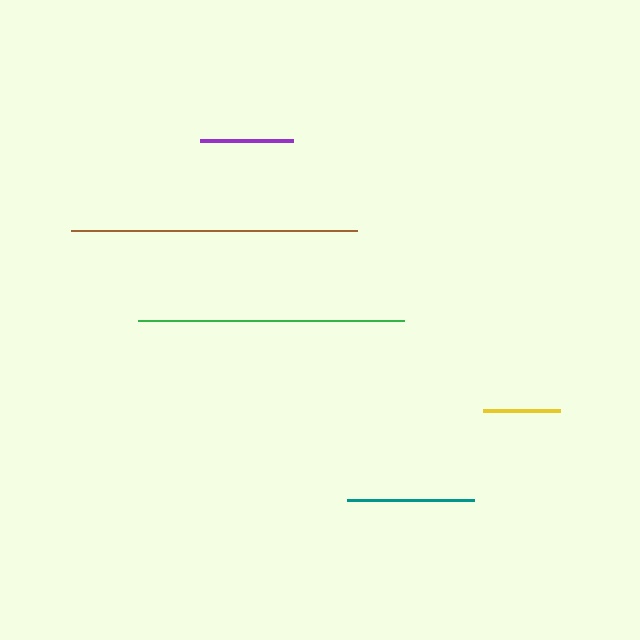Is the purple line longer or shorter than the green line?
The green line is longer than the purple line.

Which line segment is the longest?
The brown line is the longest at approximately 286 pixels.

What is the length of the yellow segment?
The yellow segment is approximately 77 pixels long.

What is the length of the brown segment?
The brown segment is approximately 286 pixels long.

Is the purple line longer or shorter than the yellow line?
The purple line is longer than the yellow line.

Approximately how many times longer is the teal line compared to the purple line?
The teal line is approximately 1.4 times the length of the purple line.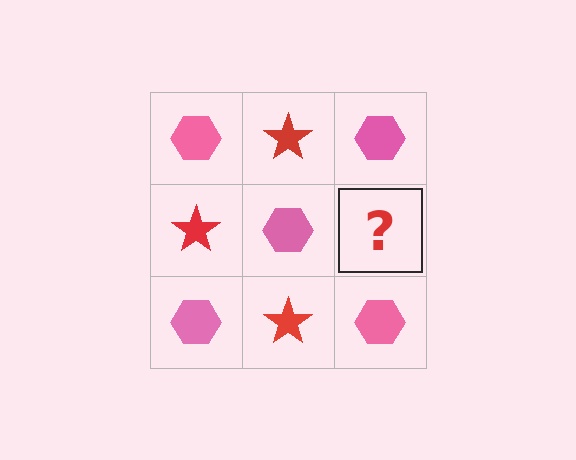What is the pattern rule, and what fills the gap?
The rule is that it alternates pink hexagon and red star in a checkerboard pattern. The gap should be filled with a red star.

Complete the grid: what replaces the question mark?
The question mark should be replaced with a red star.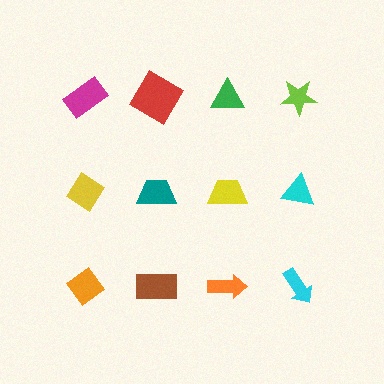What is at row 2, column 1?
A yellow diamond.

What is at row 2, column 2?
A teal trapezoid.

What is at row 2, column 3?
A yellow trapezoid.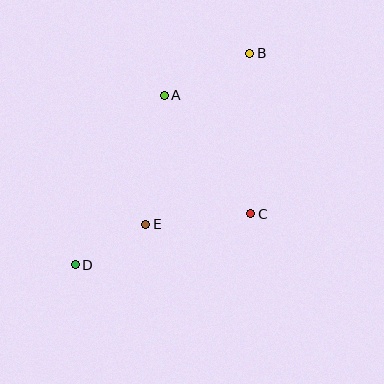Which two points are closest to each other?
Points D and E are closest to each other.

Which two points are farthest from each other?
Points B and D are farthest from each other.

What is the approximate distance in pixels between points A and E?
The distance between A and E is approximately 131 pixels.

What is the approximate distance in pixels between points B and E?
The distance between B and E is approximately 201 pixels.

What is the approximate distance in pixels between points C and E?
The distance between C and E is approximately 106 pixels.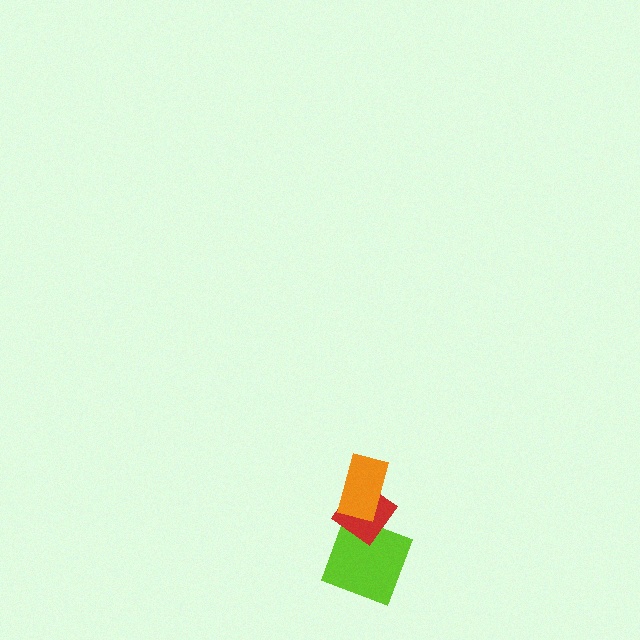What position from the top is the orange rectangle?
The orange rectangle is 1st from the top.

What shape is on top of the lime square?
The red diamond is on top of the lime square.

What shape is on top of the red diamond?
The orange rectangle is on top of the red diamond.